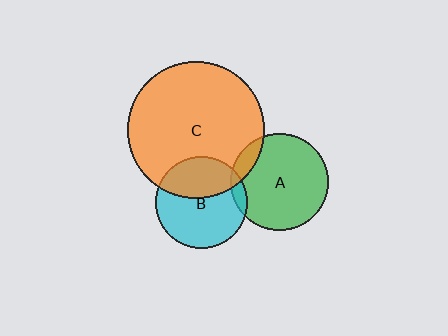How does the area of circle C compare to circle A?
Approximately 2.0 times.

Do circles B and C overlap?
Yes.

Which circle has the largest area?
Circle C (orange).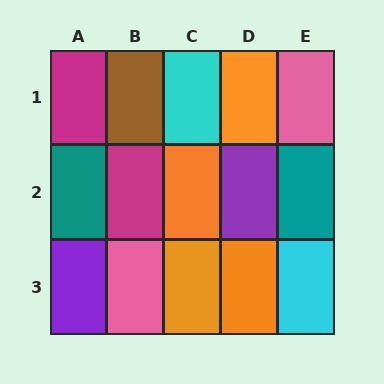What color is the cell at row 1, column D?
Orange.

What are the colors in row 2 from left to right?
Teal, magenta, orange, purple, teal.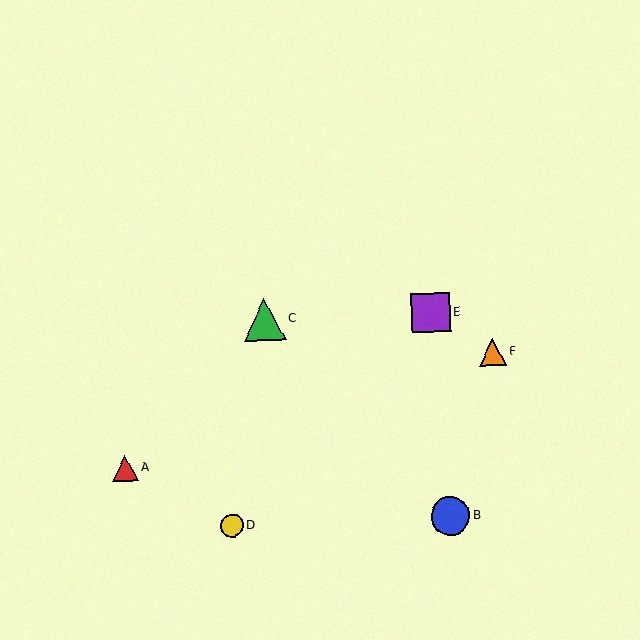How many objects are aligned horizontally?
2 objects (C, E) are aligned horizontally.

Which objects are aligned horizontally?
Objects C, E are aligned horizontally.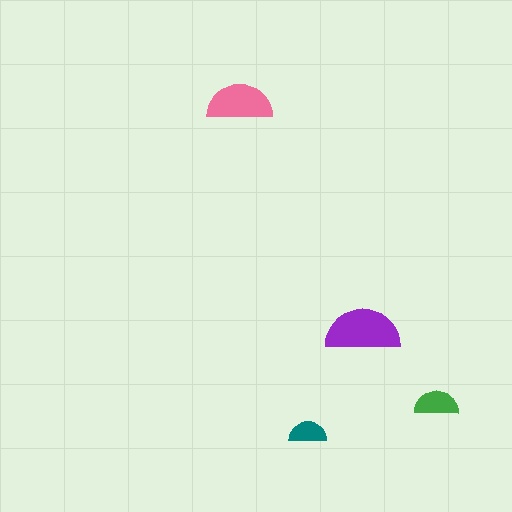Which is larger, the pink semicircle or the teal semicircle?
The pink one.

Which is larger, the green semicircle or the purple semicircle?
The purple one.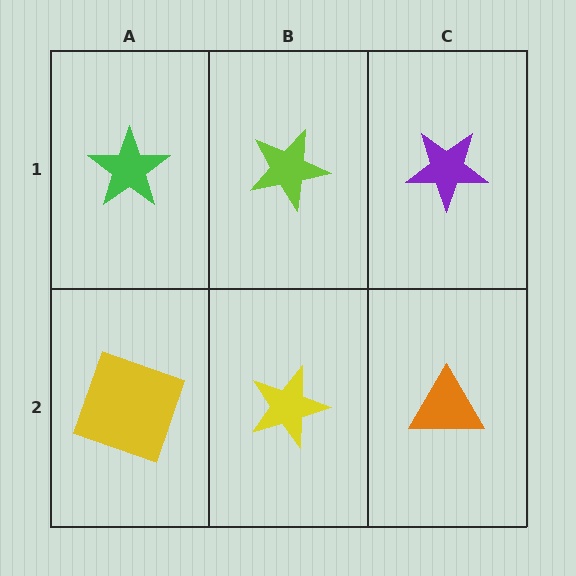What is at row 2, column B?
A yellow star.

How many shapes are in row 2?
3 shapes.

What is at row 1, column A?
A green star.